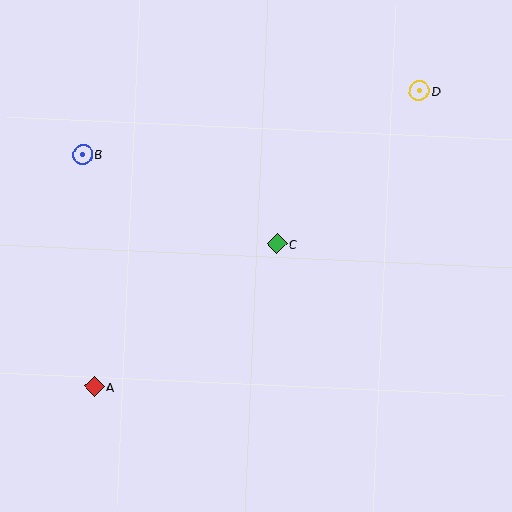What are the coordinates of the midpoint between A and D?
The midpoint between A and D is at (257, 239).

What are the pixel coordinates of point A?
Point A is at (94, 387).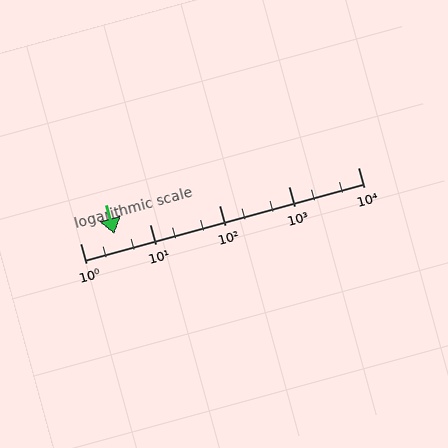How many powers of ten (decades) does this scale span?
The scale spans 4 decades, from 1 to 10000.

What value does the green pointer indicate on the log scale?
The pointer indicates approximately 3.1.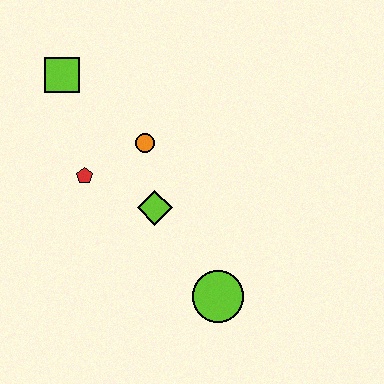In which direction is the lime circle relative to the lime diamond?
The lime circle is below the lime diamond.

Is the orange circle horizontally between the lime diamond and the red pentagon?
Yes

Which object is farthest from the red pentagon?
The lime circle is farthest from the red pentagon.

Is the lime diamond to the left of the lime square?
No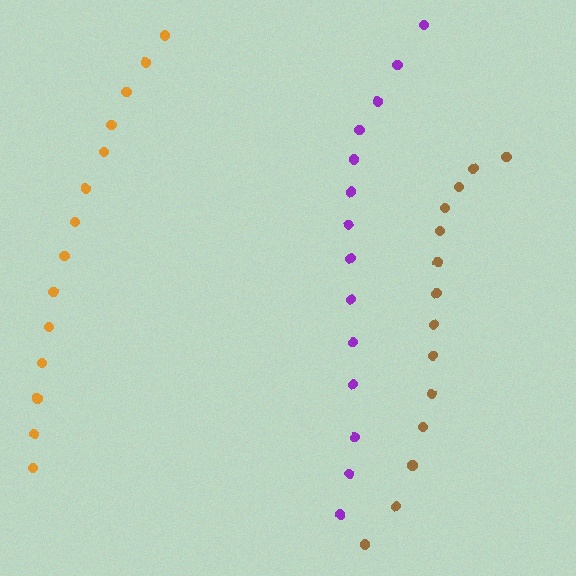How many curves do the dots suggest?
There are 3 distinct paths.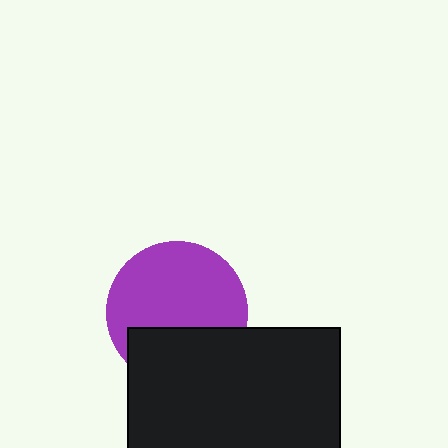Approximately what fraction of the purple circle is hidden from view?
Roughly 34% of the purple circle is hidden behind the black rectangle.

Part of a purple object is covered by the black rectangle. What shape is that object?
It is a circle.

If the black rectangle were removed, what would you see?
You would see the complete purple circle.